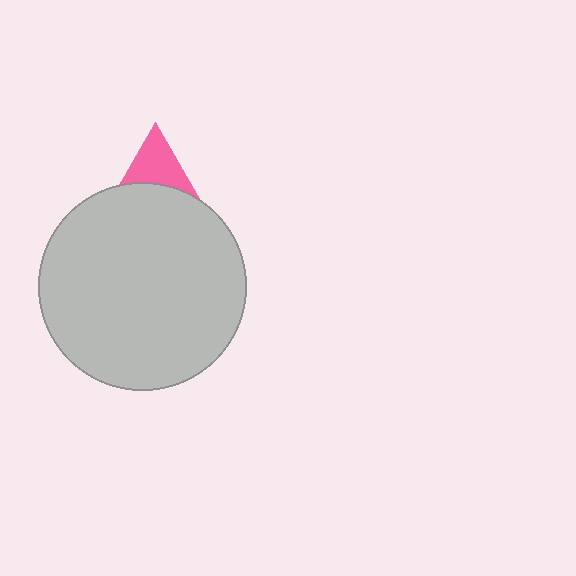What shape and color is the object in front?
The object in front is a light gray circle.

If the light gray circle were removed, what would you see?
You would see the complete pink triangle.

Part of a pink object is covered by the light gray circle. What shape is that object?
It is a triangle.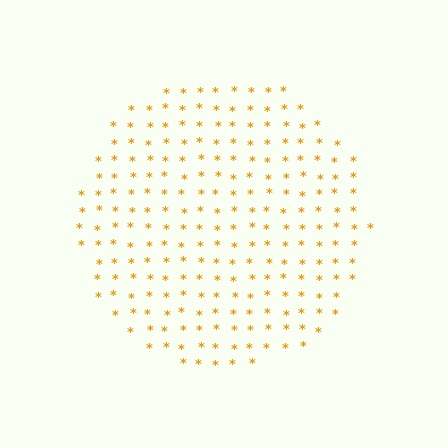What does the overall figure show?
The overall figure shows a circle.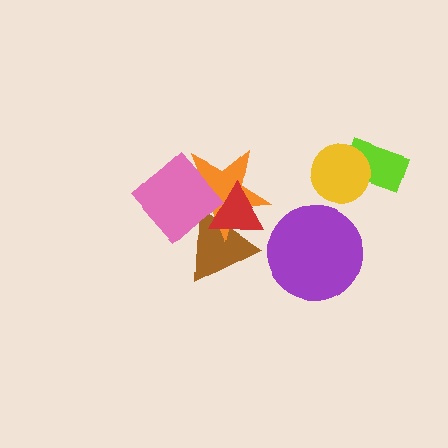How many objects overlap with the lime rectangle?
1 object overlaps with the lime rectangle.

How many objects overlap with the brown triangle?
3 objects overlap with the brown triangle.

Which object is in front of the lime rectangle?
The yellow circle is in front of the lime rectangle.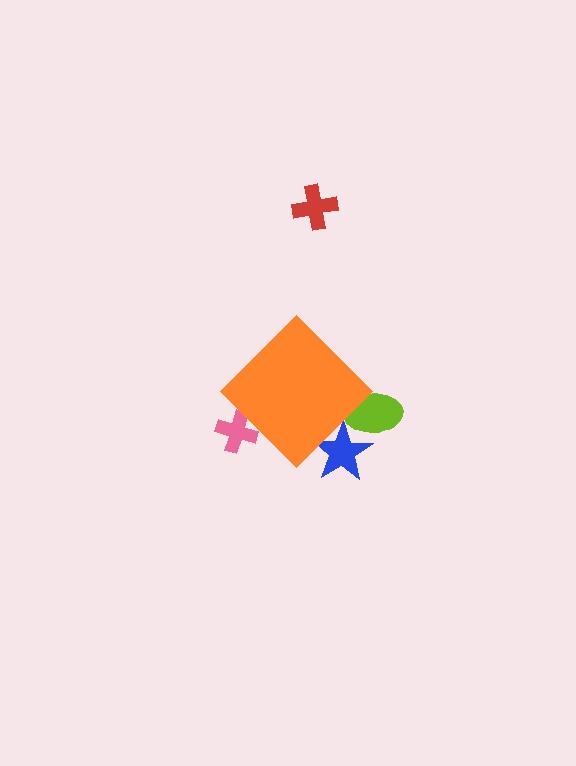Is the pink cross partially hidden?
Yes, the pink cross is partially hidden behind the orange diamond.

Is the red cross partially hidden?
No, the red cross is fully visible.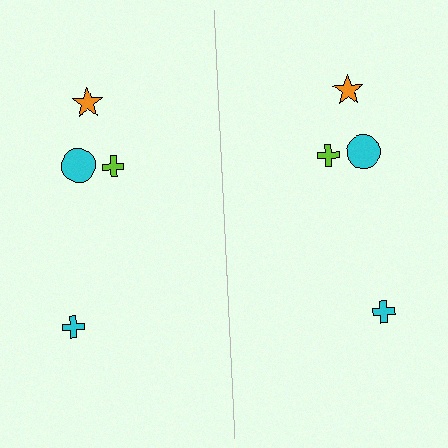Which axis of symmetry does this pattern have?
The pattern has a vertical axis of symmetry running through the center of the image.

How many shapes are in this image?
There are 8 shapes in this image.